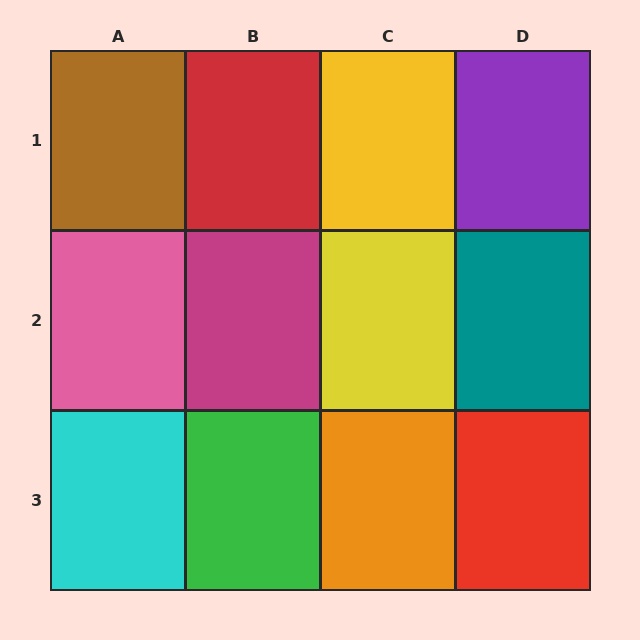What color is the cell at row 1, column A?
Brown.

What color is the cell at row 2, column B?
Magenta.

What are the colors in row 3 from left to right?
Cyan, green, orange, red.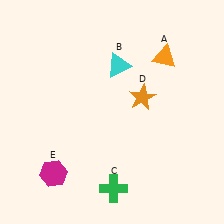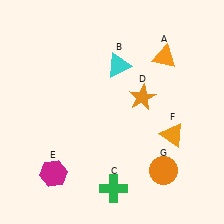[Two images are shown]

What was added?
An orange triangle (F), an orange circle (G) were added in Image 2.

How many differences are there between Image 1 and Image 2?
There are 2 differences between the two images.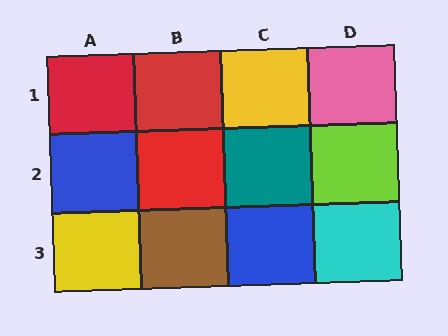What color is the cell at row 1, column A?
Red.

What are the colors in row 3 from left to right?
Yellow, brown, blue, cyan.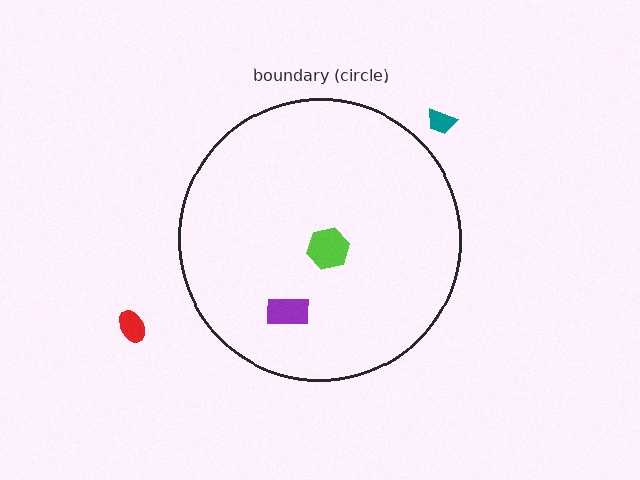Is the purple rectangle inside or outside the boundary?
Inside.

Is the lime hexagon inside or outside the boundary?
Inside.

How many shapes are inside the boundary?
2 inside, 2 outside.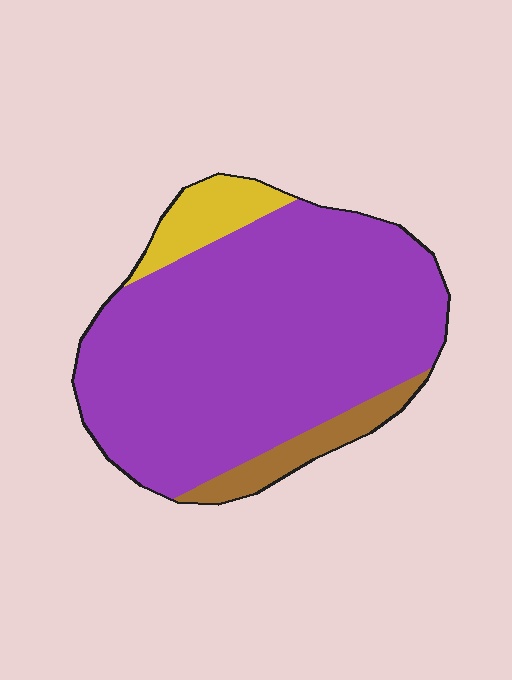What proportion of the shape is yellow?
Yellow takes up less than a sixth of the shape.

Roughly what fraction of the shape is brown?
Brown covers 8% of the shape.